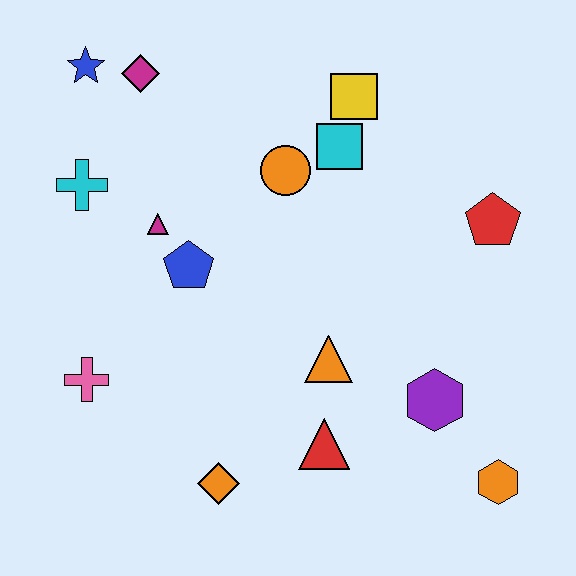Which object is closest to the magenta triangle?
The blue pentagon is closest to the magenta triangle.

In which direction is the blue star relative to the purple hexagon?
The blue star is to the left of the purple hexagon.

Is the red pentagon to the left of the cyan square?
No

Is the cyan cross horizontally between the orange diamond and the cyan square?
No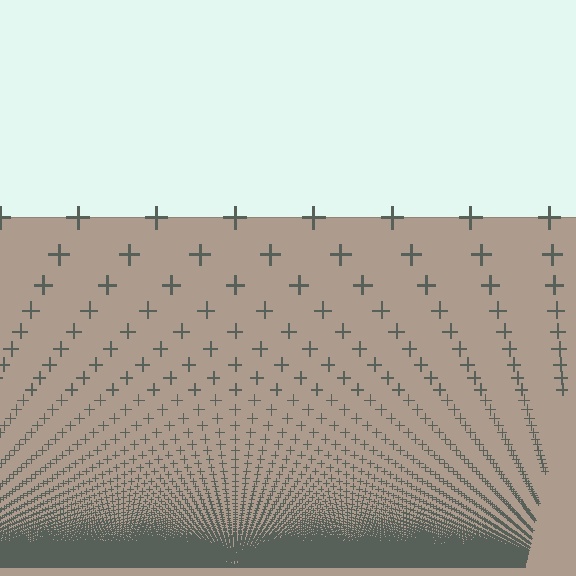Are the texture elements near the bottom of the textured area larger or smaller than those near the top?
Smaller. The gradient is inverted — elements near the bottom are smaller and denser.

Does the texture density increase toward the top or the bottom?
Density increases toward the bottom.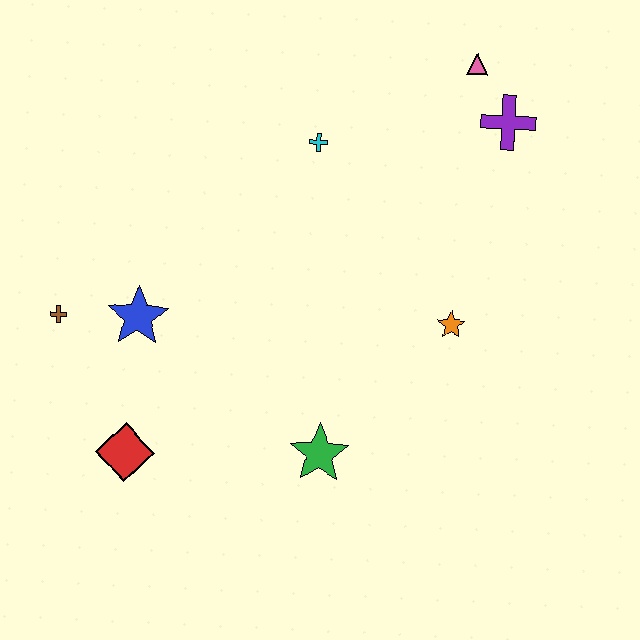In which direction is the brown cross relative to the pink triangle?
The brown cross is to the left of the pink triangle.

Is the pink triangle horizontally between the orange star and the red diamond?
No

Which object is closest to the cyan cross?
The pink triangle is closest to the cyan cross.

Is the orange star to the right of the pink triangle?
No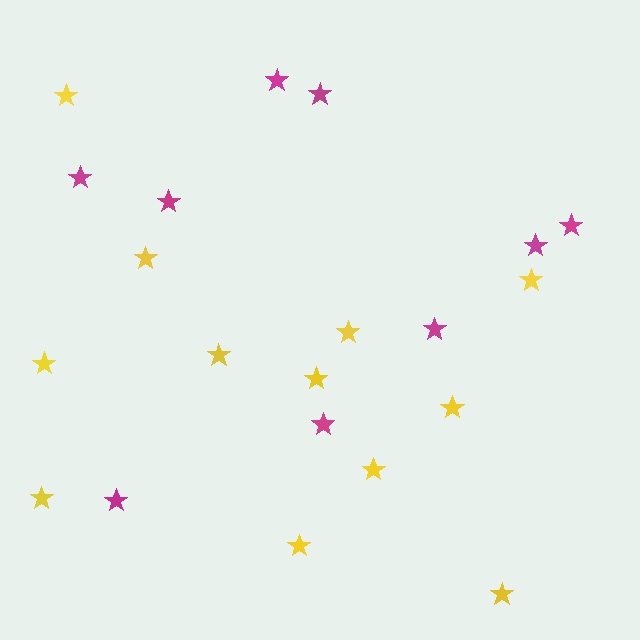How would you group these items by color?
There are 2 groups: one group of yellow stars (12) and one group of magenta stars (9).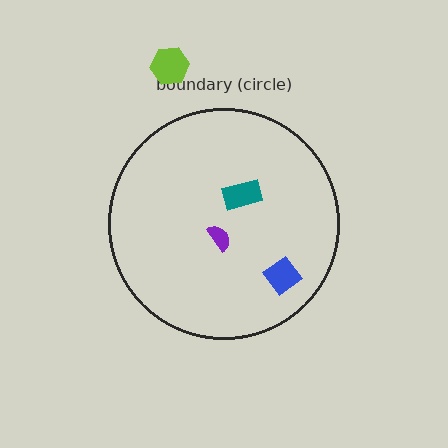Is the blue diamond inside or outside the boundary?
Inside.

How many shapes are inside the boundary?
3 inside, 1 outside.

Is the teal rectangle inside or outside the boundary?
Inside.